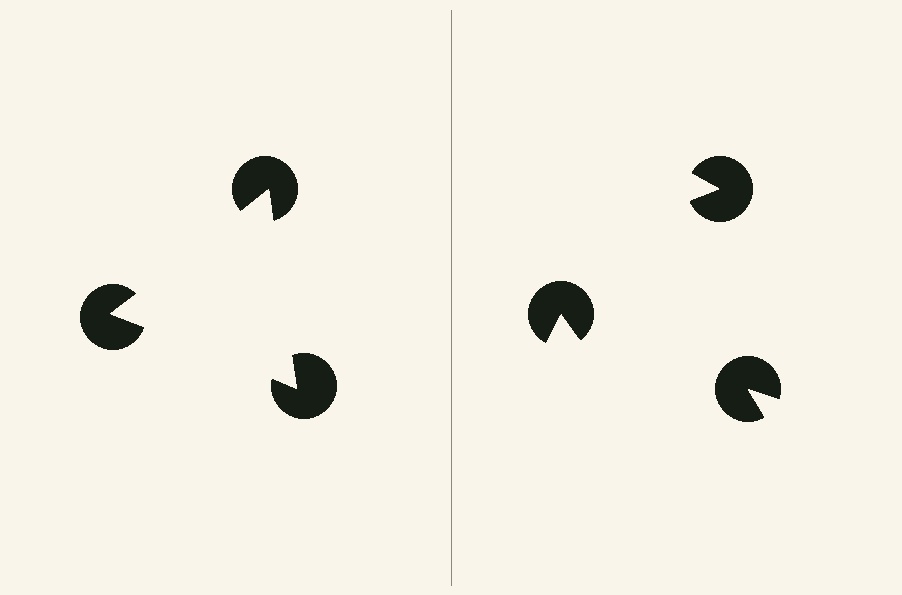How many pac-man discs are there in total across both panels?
6 — 3 on each side.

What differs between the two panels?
The pac-man discs are positioned identically on both sides; only the wedge orientations differ. On the left they align to a triangle; on the right they are misaligned.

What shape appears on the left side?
An illusory triangle.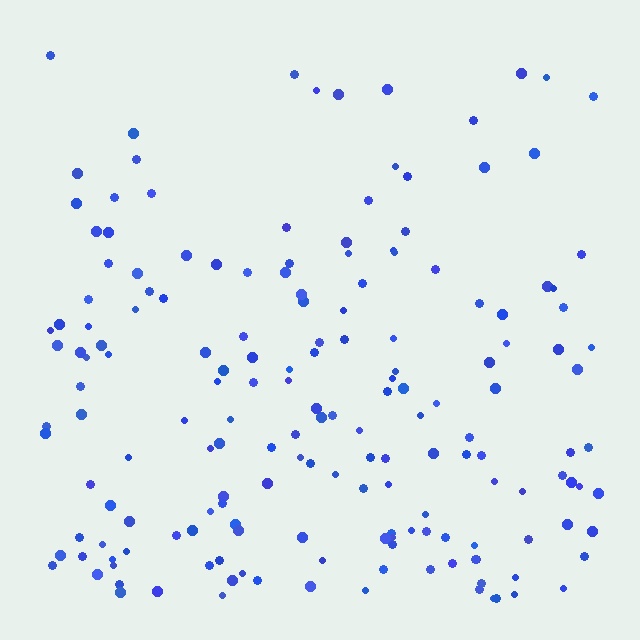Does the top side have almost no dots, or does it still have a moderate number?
Still a moderate number, just noticeably fewer than the bottom.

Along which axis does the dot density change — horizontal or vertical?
Vertical.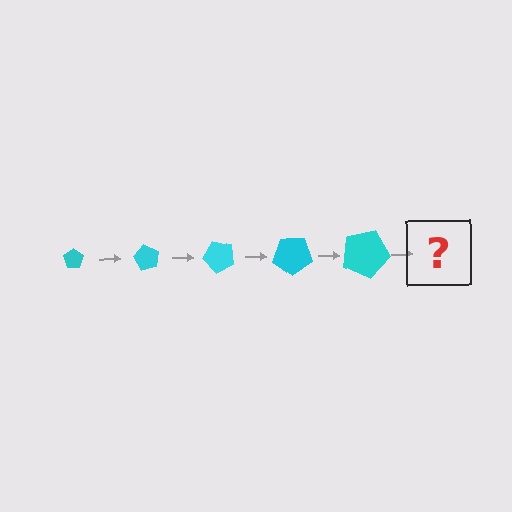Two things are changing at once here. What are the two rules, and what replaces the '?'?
The two rules are that the pentagon grows larger each step and it rotates 60 degrees each step. The '?' should be a pentagon, larger than the previous one and rotated 300 degrees from the start.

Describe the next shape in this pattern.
It should be a pentagon, larger than the previous one and rotated 300 degrees from the start.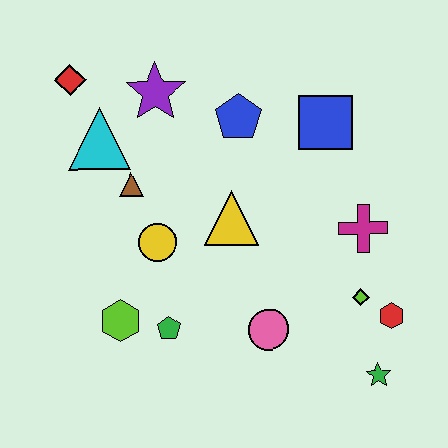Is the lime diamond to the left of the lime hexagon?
No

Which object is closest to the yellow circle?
The brown triangle is closest to the yellow circle.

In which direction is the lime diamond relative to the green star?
The lime diamond is above the green star.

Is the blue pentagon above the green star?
Yes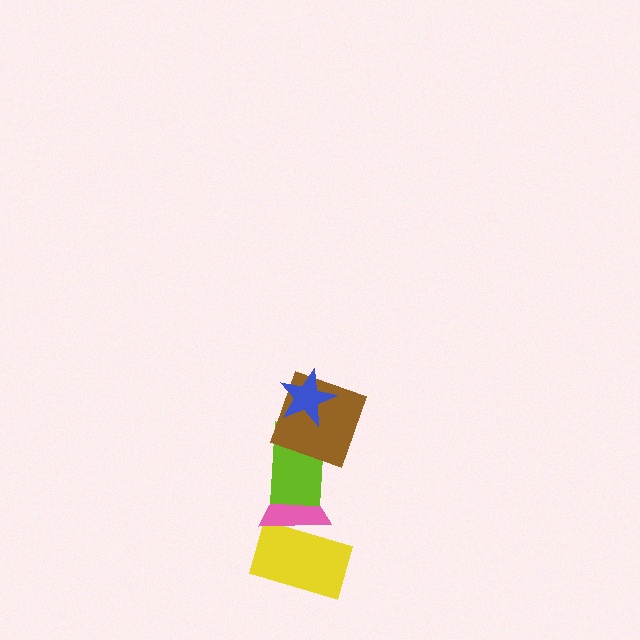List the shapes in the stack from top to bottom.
From top to bottom: the blue star, the brown square, the lime rectangle, the pink triangle, the yellow rectangle.